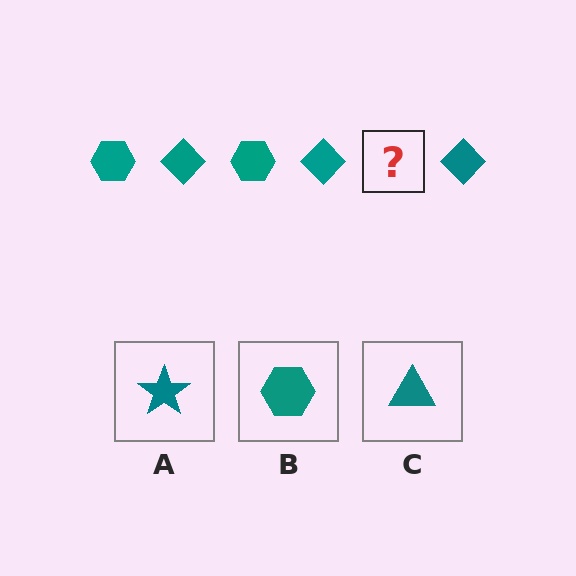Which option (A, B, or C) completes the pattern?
B.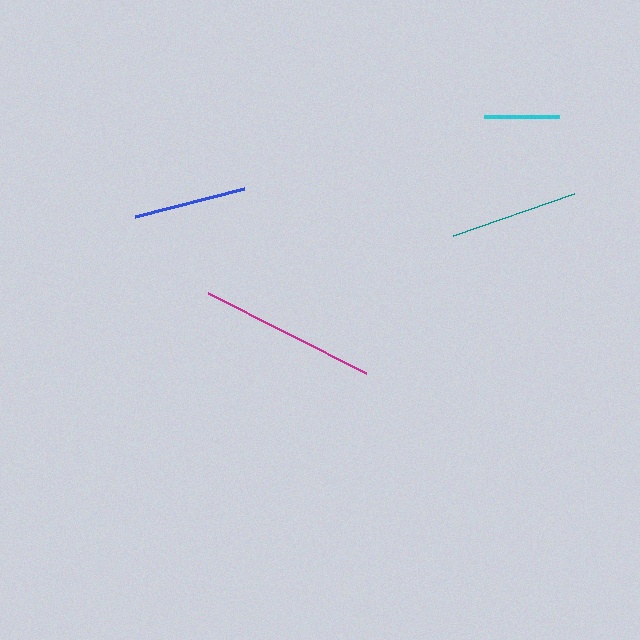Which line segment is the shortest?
The cyan line is the shortest at approximately 76 pixels.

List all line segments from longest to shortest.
From longest to shortest: magenta, teal, blue, cyan.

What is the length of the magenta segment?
The magenta segment is approximately 178 pixels long.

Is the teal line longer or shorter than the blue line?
The teal line is longer than the blue line.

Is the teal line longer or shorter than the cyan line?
The teal line is longer than the cyan line.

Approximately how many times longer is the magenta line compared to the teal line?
The magenta line is approximately 1.4 times the length of the teal line.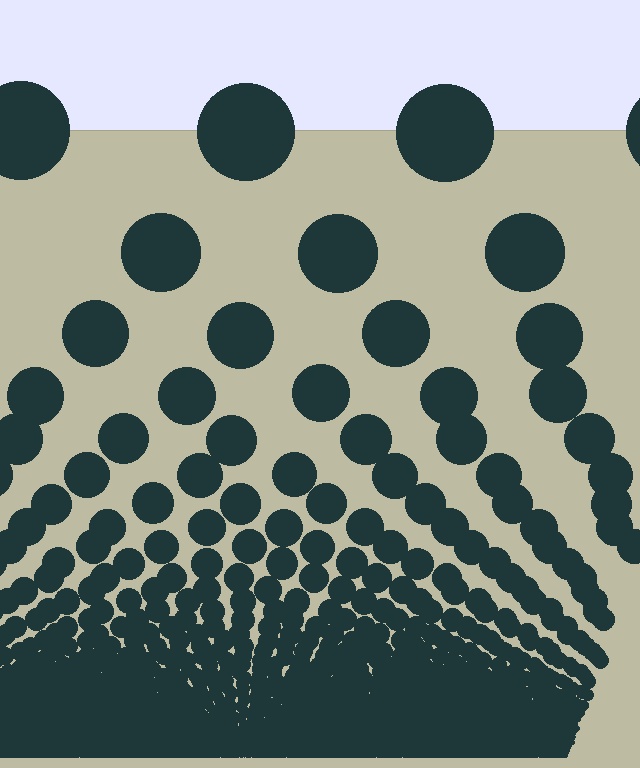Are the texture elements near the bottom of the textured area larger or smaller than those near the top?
Smaller. The gradient is inverted — elements near the bottom are smaller and denser.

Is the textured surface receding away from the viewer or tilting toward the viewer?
The surface appears to tilt toward the viewer. Texture elements get larger and sparser toward the top.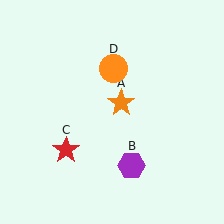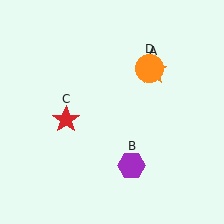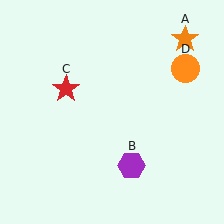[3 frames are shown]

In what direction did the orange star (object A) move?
The orange star (object A) moved up and to the right.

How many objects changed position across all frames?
3 objects changed position: orange star (object A), red star (object C), orange circle (object D).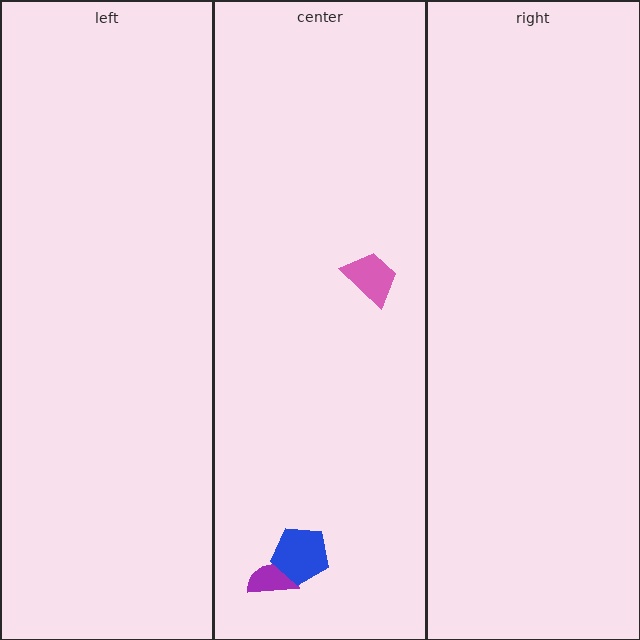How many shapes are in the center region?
3.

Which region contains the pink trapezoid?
The center region.